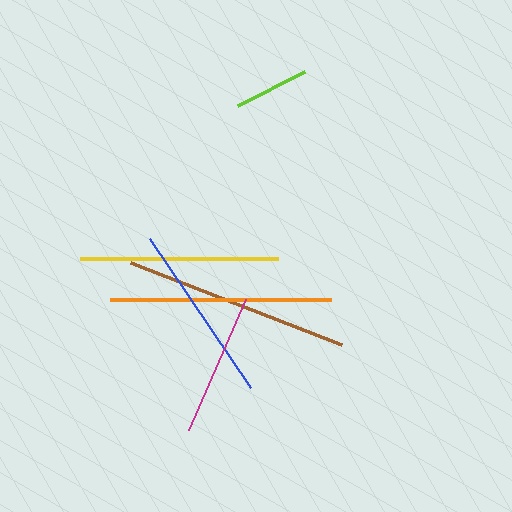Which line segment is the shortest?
The lime line is the shortest at approximately 75 pixels.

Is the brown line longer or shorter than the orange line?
The brown line is longer than the orange line.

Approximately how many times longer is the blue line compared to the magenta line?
The blue line is approximately 1.3 times the length of the magenta line.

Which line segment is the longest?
The brown line is the longest at approximately 226 pixels.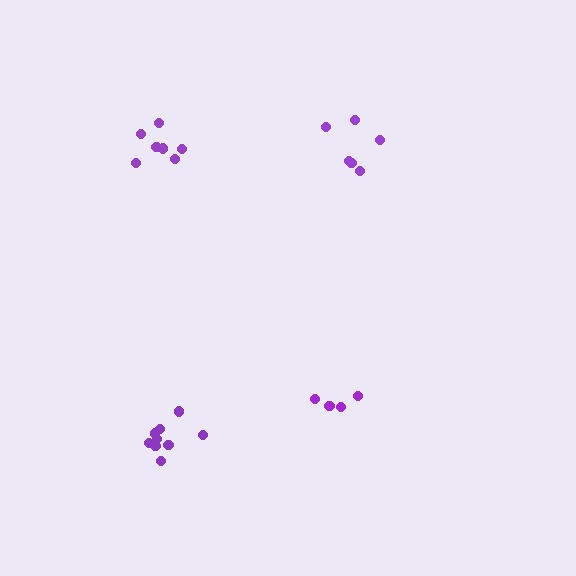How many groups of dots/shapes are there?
There are 4 groups.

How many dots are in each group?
Group 1: 5 dots, Group 2: 7 dots, Group 3: 6 dots, Group 4: 9 dots (27 total).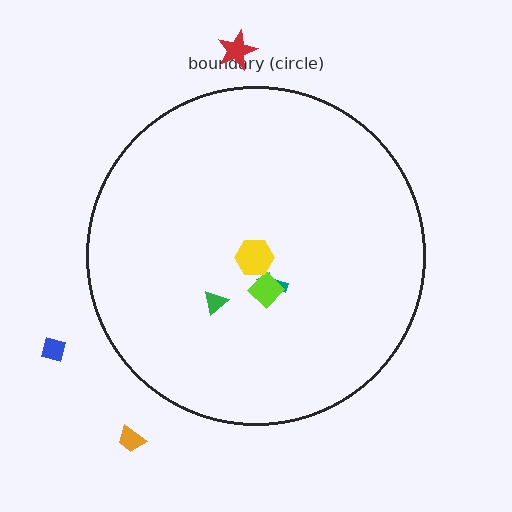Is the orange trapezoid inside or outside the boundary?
Outside.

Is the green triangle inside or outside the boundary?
Inside.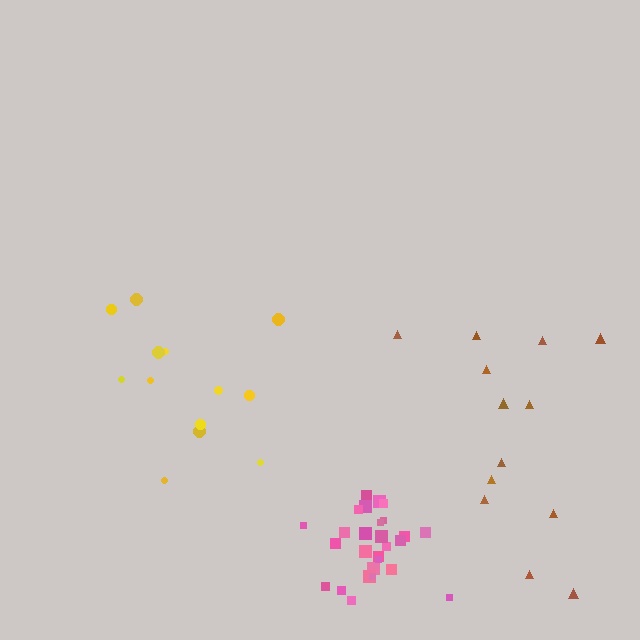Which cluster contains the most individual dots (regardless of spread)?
Pink (27).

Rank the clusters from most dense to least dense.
pink, yellow, brown.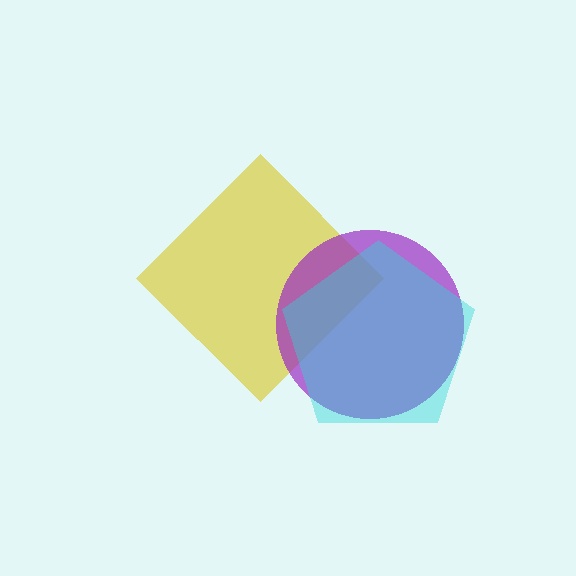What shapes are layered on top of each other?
The layered shapes are: a yellow diamond, a purple circle, a cyan pentagon.